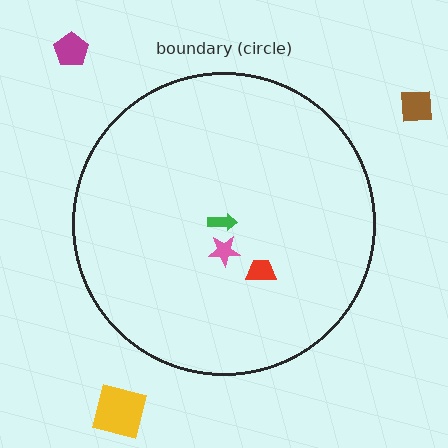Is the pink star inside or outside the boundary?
Inside.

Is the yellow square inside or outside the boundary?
Outside.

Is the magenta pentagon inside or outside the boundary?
Outside.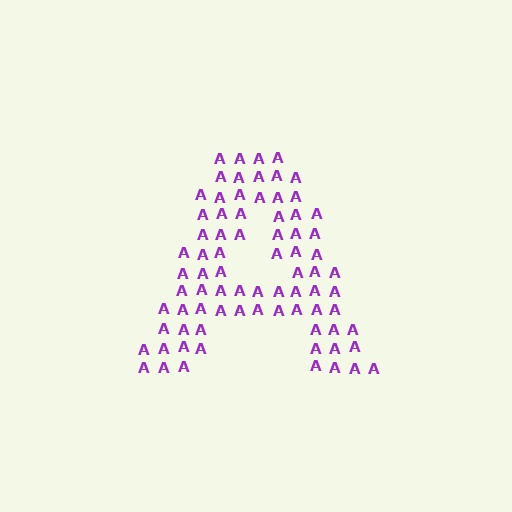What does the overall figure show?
The overall figure shows the letter A.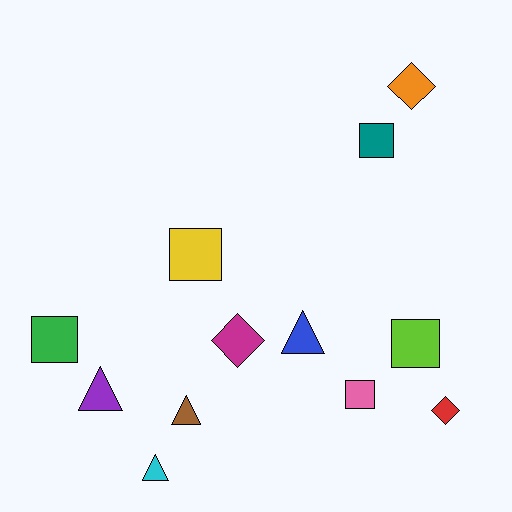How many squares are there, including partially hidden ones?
There are 5 squares.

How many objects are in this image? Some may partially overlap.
There are 12 objects.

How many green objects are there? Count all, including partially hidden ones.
There is 1 green object.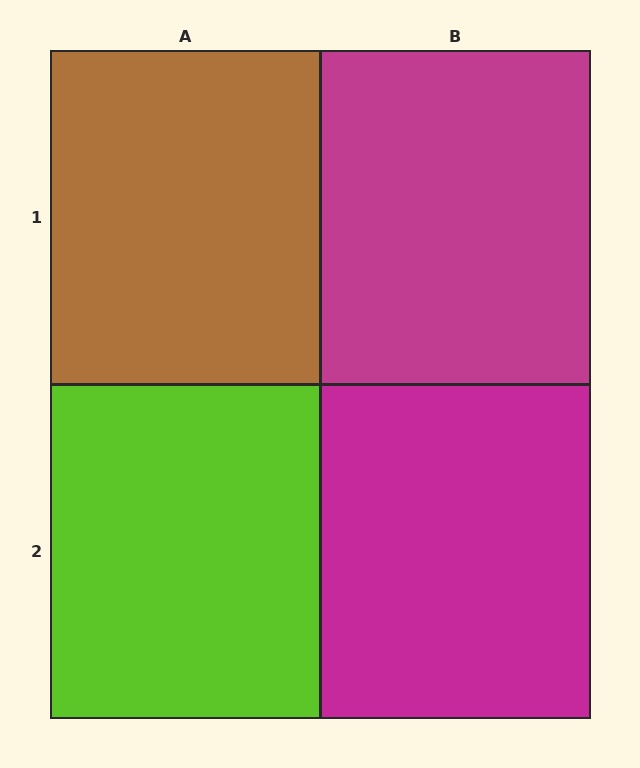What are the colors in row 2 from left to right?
Lime, magenta.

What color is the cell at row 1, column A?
Brown.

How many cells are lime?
1 cell is lime.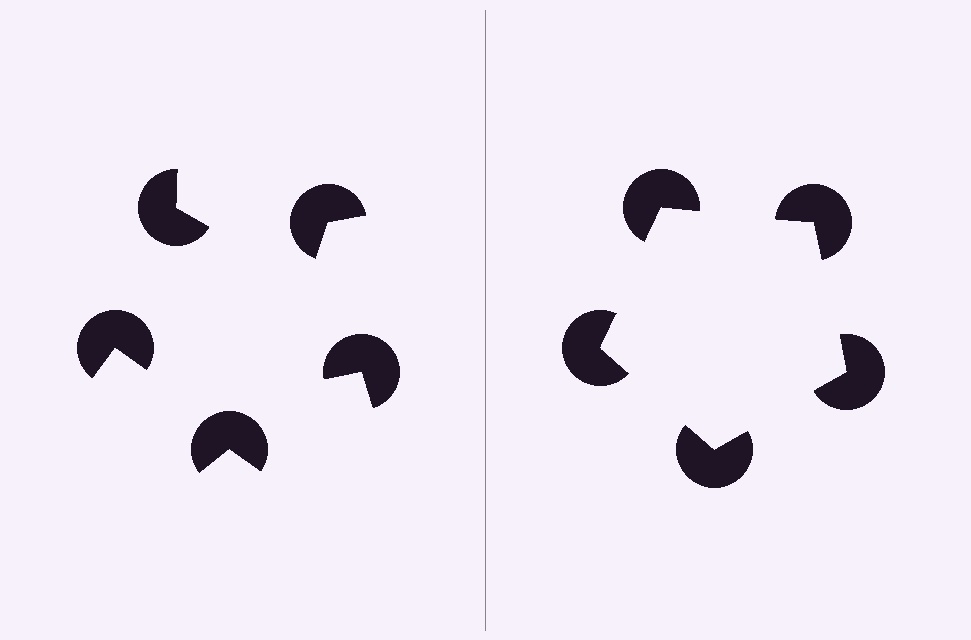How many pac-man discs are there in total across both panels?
10 — 5 on each side.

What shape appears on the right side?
An illusory pentagon.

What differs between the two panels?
The pac-man discs are positioned identically on both sides; only the wedge orientations differ. On the right they align to a pentagon; on the left they are misaligned.